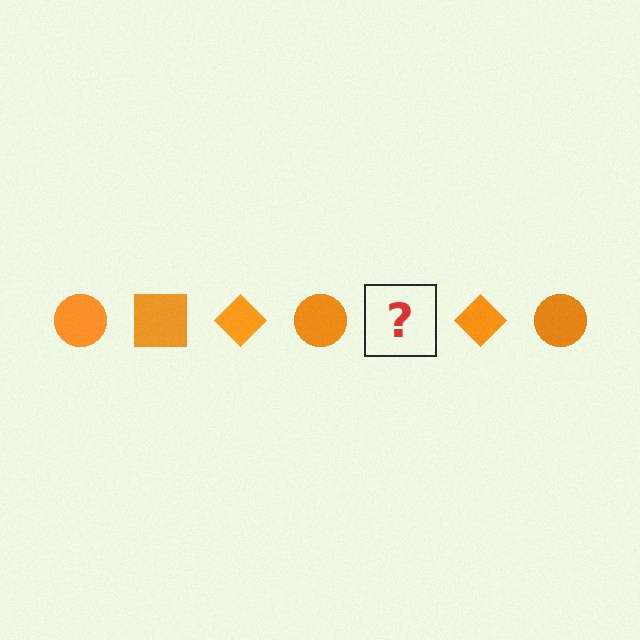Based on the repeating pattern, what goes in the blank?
The blank should be an orange square.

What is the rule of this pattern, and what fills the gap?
The rule is that the pattern cycles through circle, square, diamond shapes in orange. The gap should be filled with an orange square.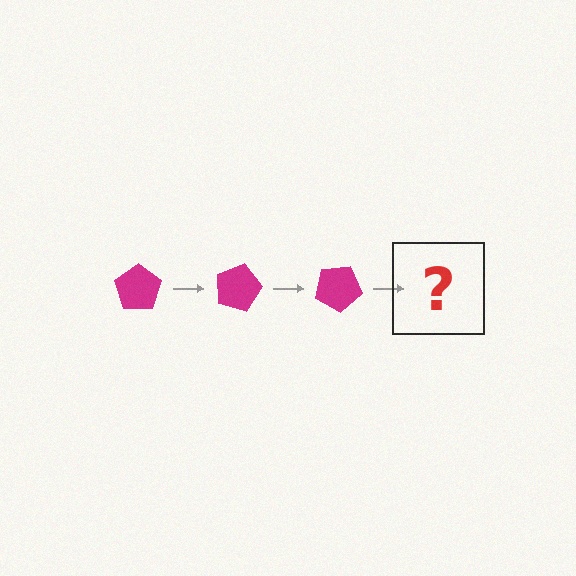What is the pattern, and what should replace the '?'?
The pattern is that the pentagon rotates 15 degrees each step. The '?' should be a magenta pentagon rotated 45 degrees.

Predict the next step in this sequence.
The next step is a magenta pentagon rotated 45 degrees.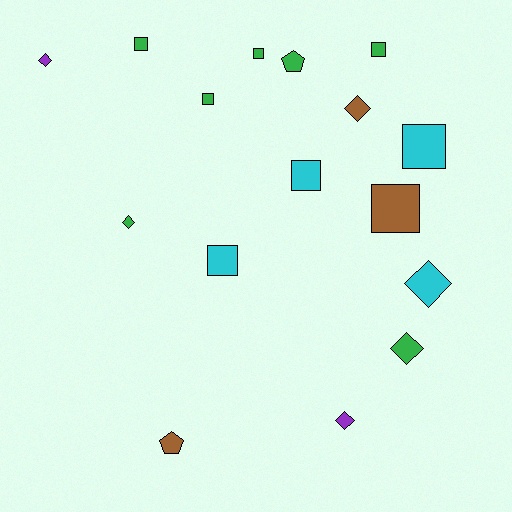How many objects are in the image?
There are 16 objects.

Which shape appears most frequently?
Square, with 8 objects.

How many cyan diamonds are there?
There is 1 cyan diamond.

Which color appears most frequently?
Green, with 7 objects.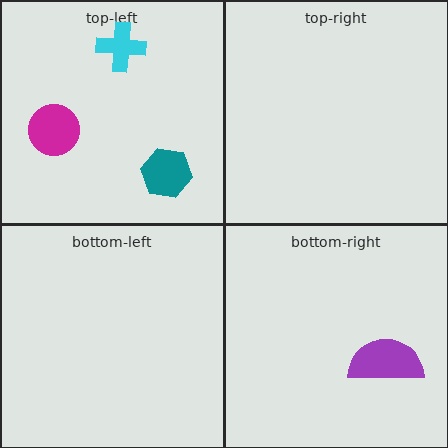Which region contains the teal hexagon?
The top-left region.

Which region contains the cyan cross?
The top-left region.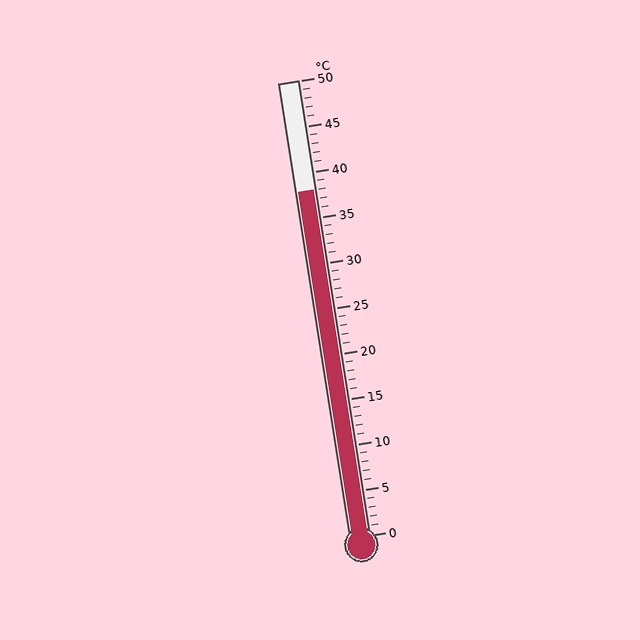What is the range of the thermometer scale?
The thermometer scale ranges from 0°C to 50°C.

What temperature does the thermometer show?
The thermometer shows approximately 38°C.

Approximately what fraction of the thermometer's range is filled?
The thermometer is filled to approximately 75% of its range.